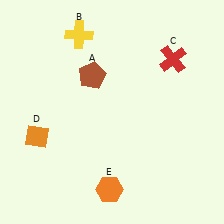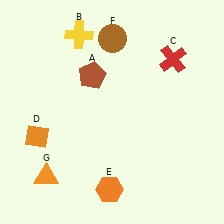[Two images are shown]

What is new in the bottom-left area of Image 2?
An orange triangle (G) was added in the bottom-left area of Image 2.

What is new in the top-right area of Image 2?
A brown circle (F) was added in the top-right area of Image 2.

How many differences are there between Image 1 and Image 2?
There are 2 differences between the two images.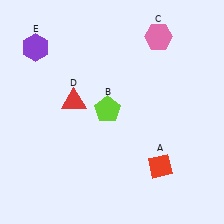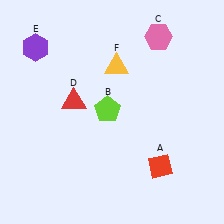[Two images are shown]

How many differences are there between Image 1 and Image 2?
There is 1 difference between the two images.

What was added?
A yellow triangle (F) was added in Image 2.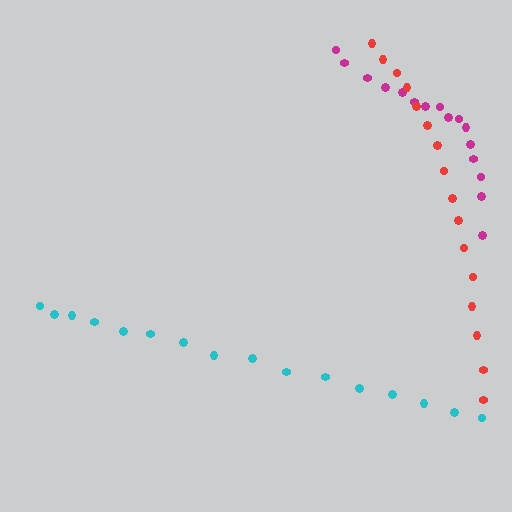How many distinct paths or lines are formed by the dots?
There are 3 distinct paths.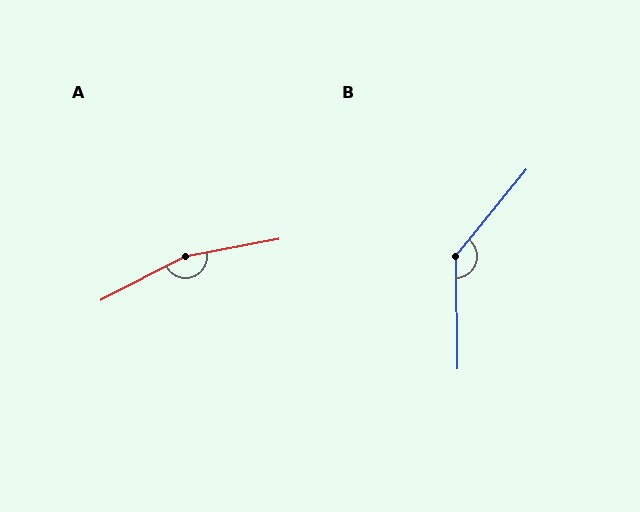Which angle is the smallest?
B, at approximately 140 degrees.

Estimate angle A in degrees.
Approximately 163 degrees.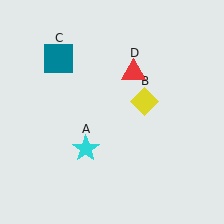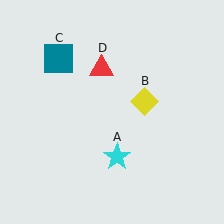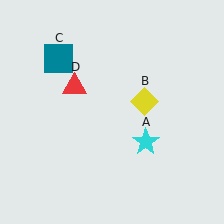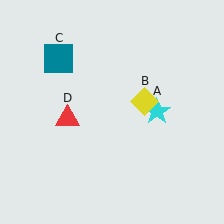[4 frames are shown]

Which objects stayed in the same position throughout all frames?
Yellow diamond (object B) and teal square (object C) remained stationary.